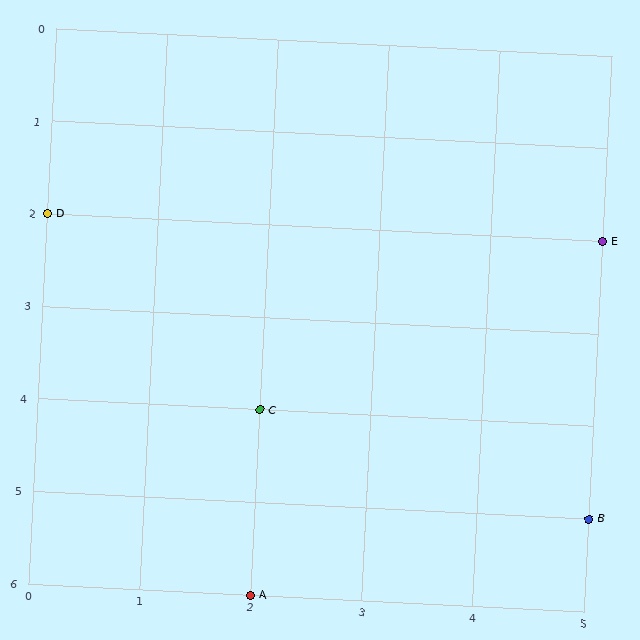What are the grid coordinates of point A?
Point A is at grid coordinates (2, 6).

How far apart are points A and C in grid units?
Points A and C are 2 rows apart.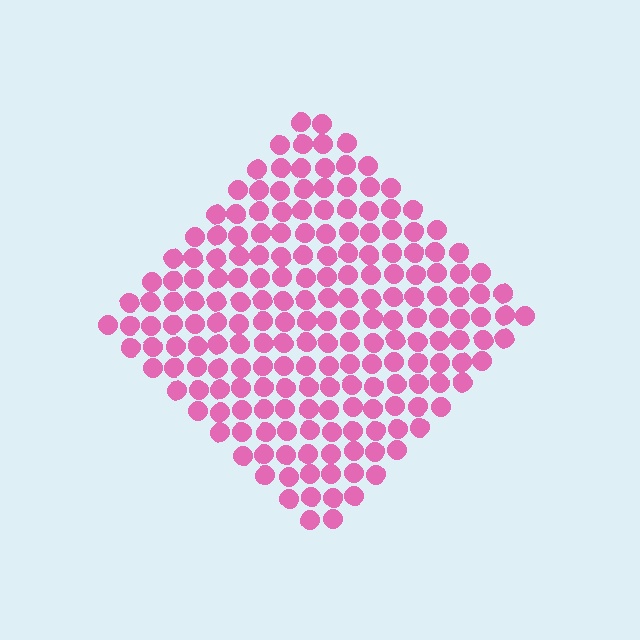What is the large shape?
The large shape is a diamond.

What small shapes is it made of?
It is made of small circles.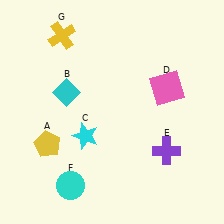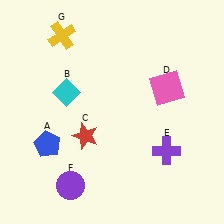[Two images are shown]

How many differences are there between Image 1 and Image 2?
There are 3 differences between the two images.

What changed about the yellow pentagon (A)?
In Image 1, A is yellow. In Image 2, it changed to blue.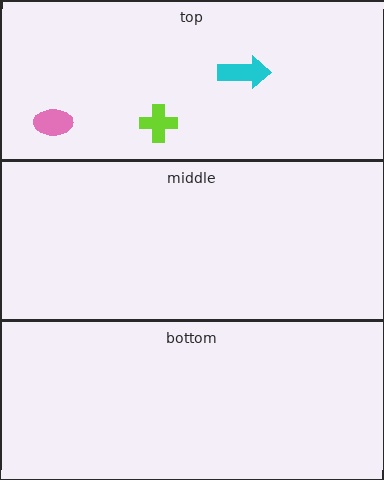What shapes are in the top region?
The cyan arrow, the pink ellipse, the lime cross.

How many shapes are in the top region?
3.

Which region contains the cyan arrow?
The top region.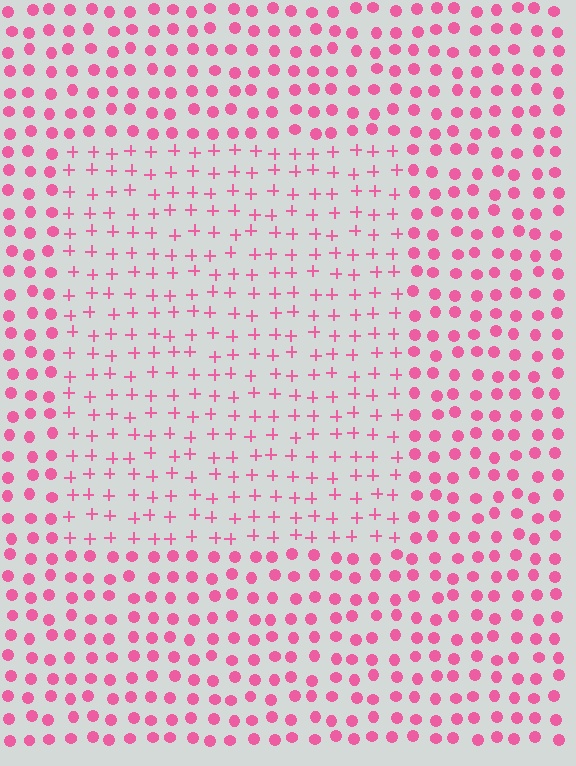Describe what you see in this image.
The image is filled with small pink elements arranged in a uniform grid. A rectangle-shaped region contains plus signs, while the surrounding area contains circles. The boundary is defined purely by the change in element shape.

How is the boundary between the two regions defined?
The boundary is defined by a change in element shape: plus signs inside vs. circles outside. All elements share the same color and spacing.